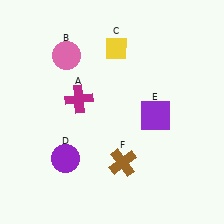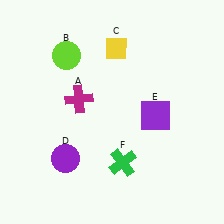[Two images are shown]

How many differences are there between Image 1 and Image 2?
There are 2 differences between the two images.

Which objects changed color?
B changed from pink to lime. F changed from brown to green.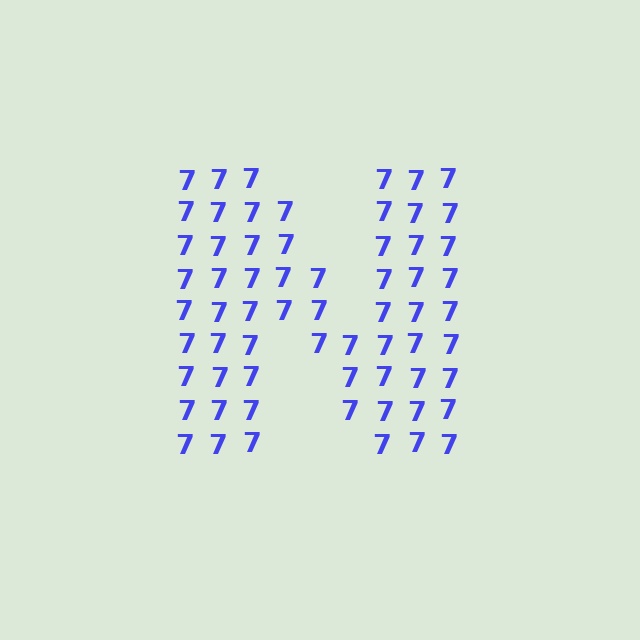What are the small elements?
The small elements are digit 7's.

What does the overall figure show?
The overall figure shows the letter N.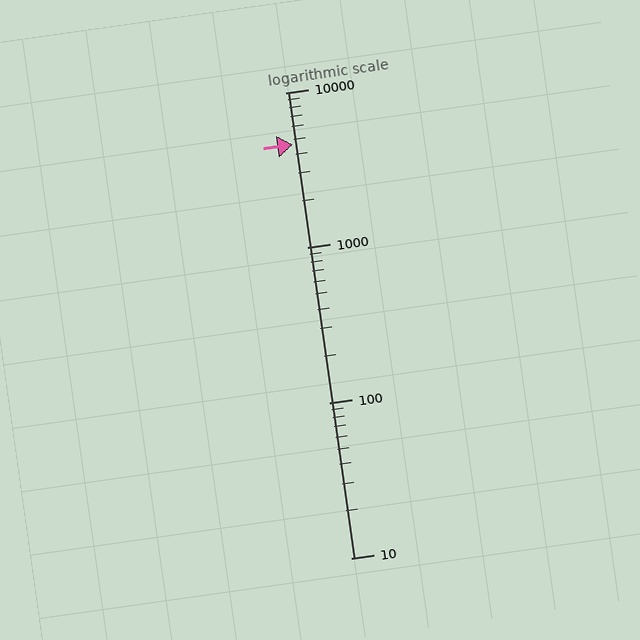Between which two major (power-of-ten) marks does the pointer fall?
The pointer is between 1000 and 10000.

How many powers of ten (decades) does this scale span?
The scale spans 3 decades, from 10 to 10000.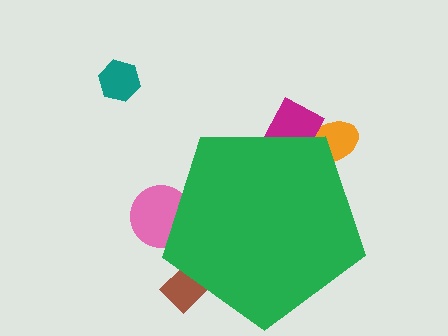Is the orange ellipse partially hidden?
Yes, the orange ellipse is partially hidden behind the green pentagon.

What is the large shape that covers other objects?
A green pentagon.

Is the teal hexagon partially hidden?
No, the teal hexagon is fully visible.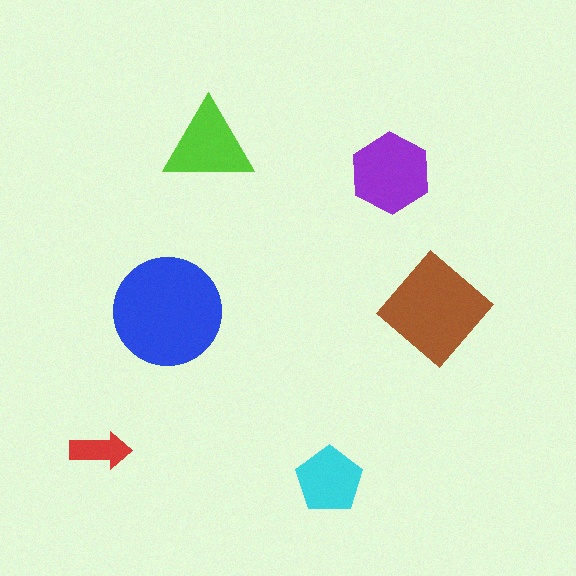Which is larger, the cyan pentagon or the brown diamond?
The brown diamond.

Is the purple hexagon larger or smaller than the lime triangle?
Larger.